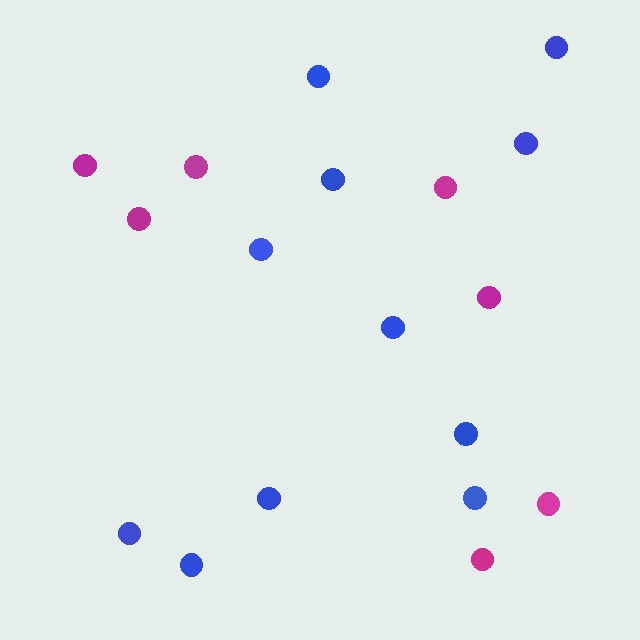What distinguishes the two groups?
There are 2 groups: one group of blue circles (11) and one group of magenta circles (7).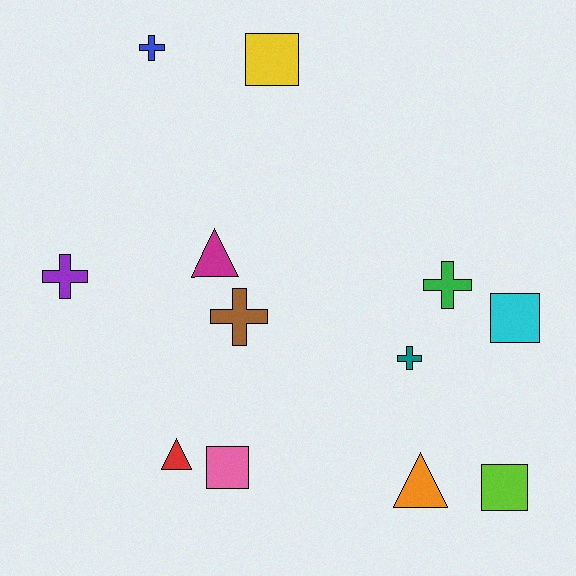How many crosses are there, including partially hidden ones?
There are 5 crosses.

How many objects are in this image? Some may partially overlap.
There are 12 objects.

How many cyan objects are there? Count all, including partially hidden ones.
There is 1 cyan object.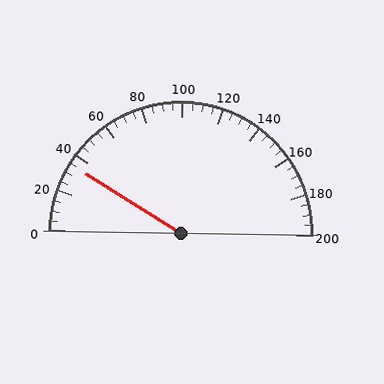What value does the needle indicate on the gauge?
The needle indicates approximately 35.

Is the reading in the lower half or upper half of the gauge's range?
The reading is in the lower half of the range (0 to 200).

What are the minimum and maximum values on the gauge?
The gauge ranges from 0 to 200.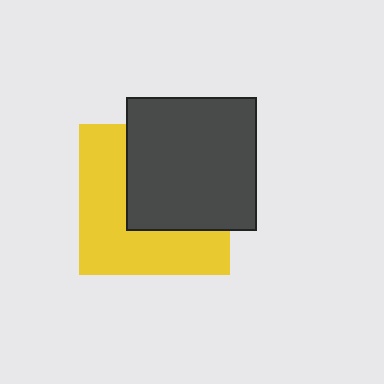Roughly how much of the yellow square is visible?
About half of it is visible (roughly 51%).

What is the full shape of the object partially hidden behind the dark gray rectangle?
The partially hidden object is a yellow square.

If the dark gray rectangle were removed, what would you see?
You would see the complete yellow square.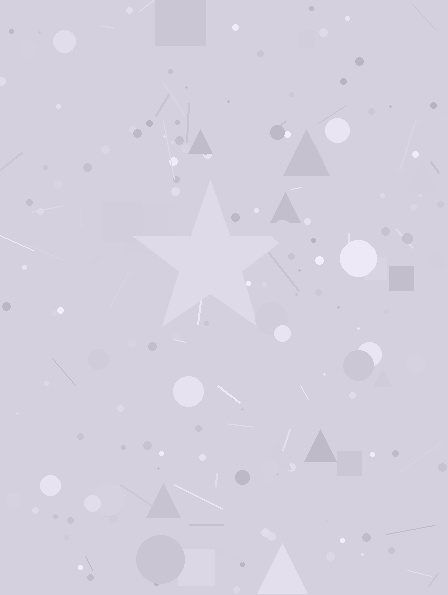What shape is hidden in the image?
A star is hidden in the image.